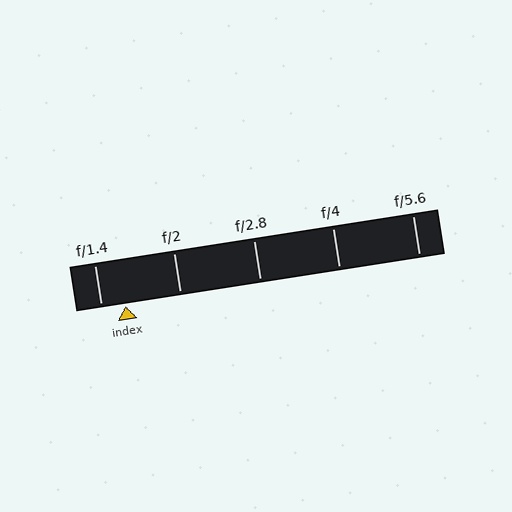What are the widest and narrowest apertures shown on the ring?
The widest aperture shown is f/1.4 and the narrowest is f/5.6.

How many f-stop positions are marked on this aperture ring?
There are 5 f-stop positions marked.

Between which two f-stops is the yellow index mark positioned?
The index mark is between f/1.4 and f/2.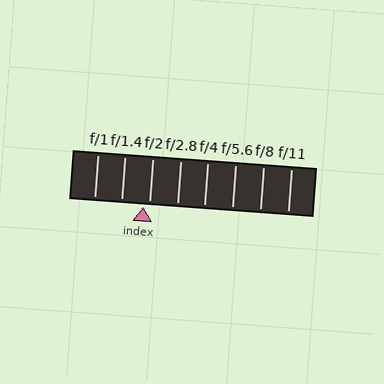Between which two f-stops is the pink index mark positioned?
The index mark is between f/1.4 and f/2.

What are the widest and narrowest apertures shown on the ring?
The widest aperture shown is f/1 and the narrowest is f/11.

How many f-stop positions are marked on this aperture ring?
There are 8 f-stop positions marked.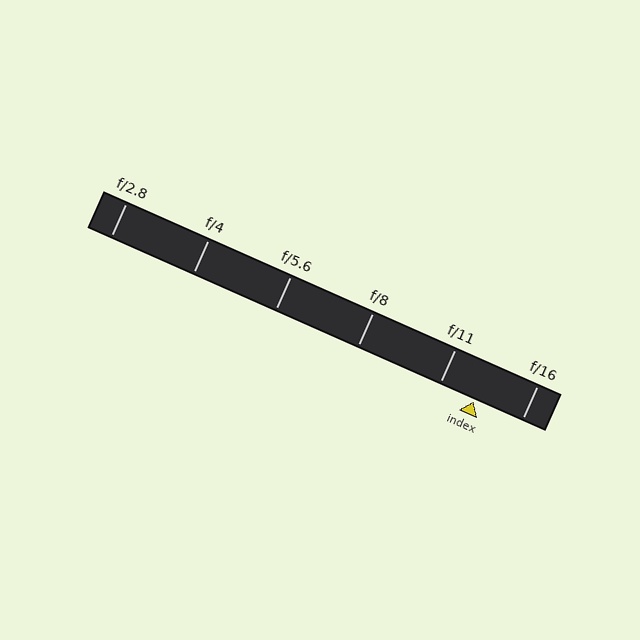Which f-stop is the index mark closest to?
The index mark is closest to f/11.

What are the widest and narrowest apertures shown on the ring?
The widest aperture shown is f/2.8 and the narrowest is f/16.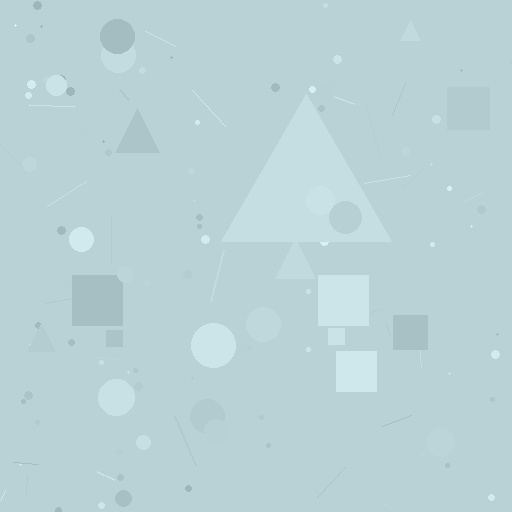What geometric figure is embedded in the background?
A triangle is embedded in the background.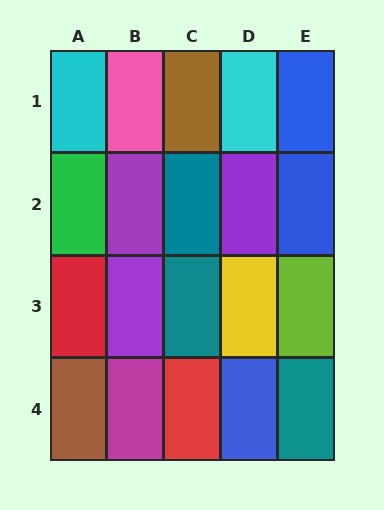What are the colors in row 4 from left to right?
Brown, magenta, red, blue, teal.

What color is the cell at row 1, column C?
Brown.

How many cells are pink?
1 cell is pink.